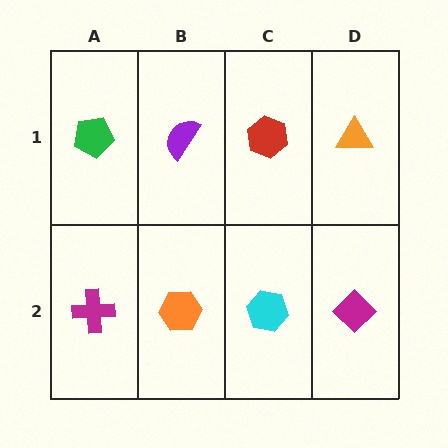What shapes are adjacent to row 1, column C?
A cyan hexagon (row 2, column C), a purple semicircle (row 1, column B), an orange triangle (row 1, column D).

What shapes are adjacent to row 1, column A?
A magenta cross (row 2, column A), a purple semicircle (row 1, column B).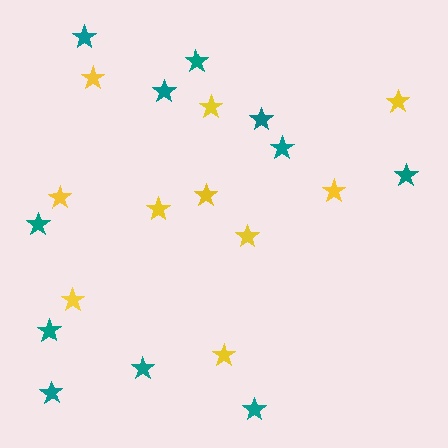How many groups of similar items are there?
There are 2 groups: one group of teal stars (11) and one group of yellow stars (10).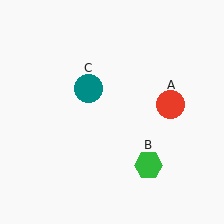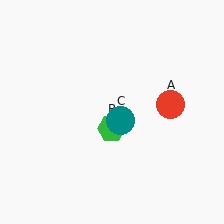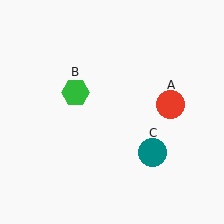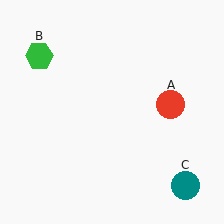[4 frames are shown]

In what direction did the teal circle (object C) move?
The teal circle (object C) moved down and to the right.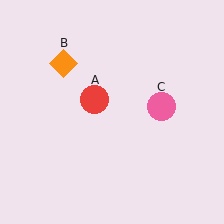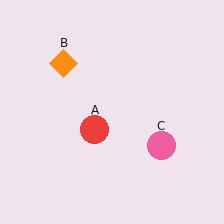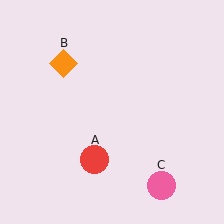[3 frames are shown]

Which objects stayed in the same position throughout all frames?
Orange diamond (object B) remained stationary.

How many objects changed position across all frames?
2 objects changed position: red circle (object A), pink circle (object C).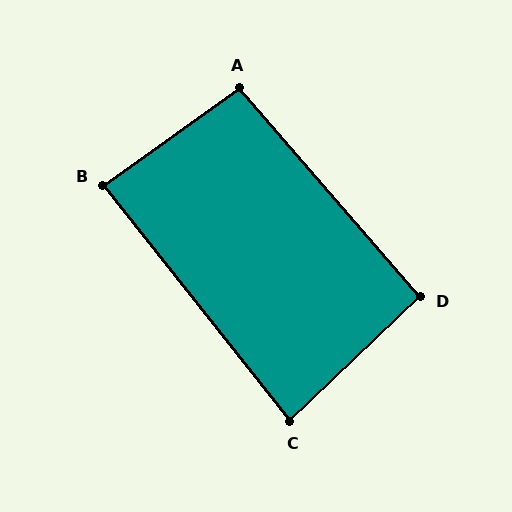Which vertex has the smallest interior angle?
C, at approximately 85 degrees.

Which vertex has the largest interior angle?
A, at approximately 95 degrees.